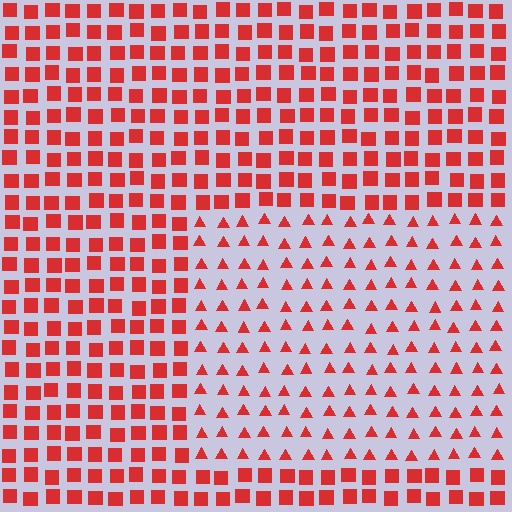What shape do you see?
I see a rectangle.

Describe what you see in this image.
The image is filled with small red elements arranged in a uniform grid. A rectangle-shaped region contains triangles, while the surrounding area contains squares. The boundary is defined purely by the change in element shape.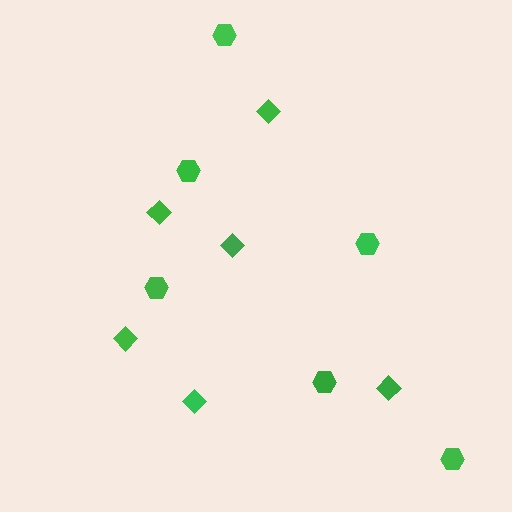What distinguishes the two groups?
There are 2 groups: one group of diamonds (6) and one group of hexagons (6).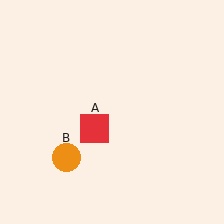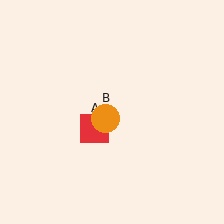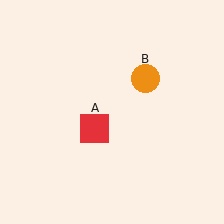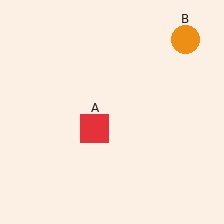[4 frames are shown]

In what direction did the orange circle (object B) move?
The orange circle (object B) moved up and to the right.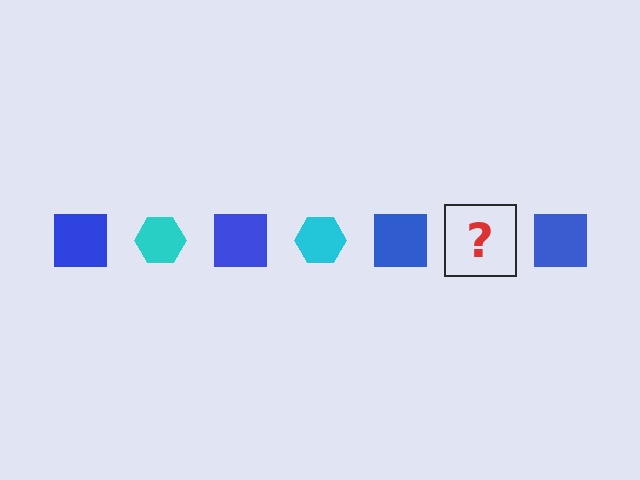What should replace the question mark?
The question mark should be replaced with a cyan hexagon.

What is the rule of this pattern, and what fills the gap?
The rule is that the pattern alternates between blue square and cyan hexagon. The gap should be filled with a cyan hexagon.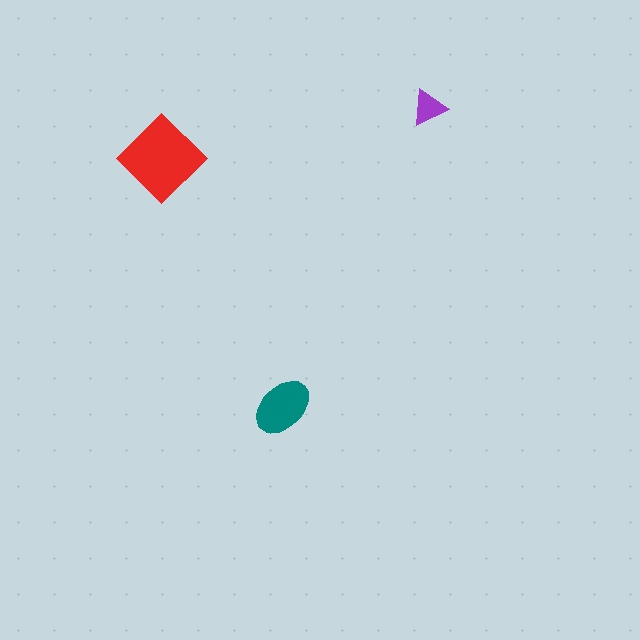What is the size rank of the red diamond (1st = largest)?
1st.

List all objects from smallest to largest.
The purple triangle, the teal ellipse, the red diamond.